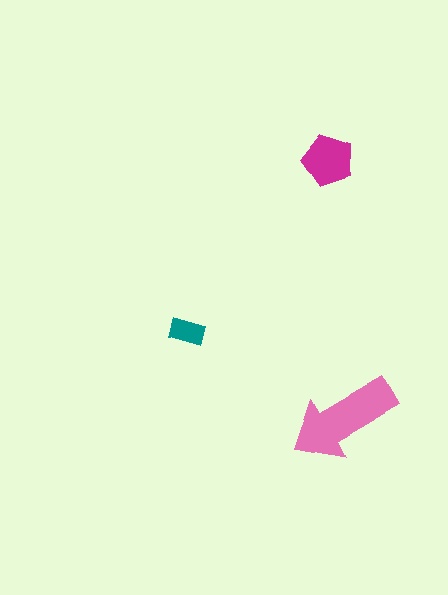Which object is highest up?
The magenta pentagon is topmost.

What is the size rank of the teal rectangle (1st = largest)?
3rd.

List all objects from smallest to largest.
The teal rectangle, the magenta pentagon, the pink arrow.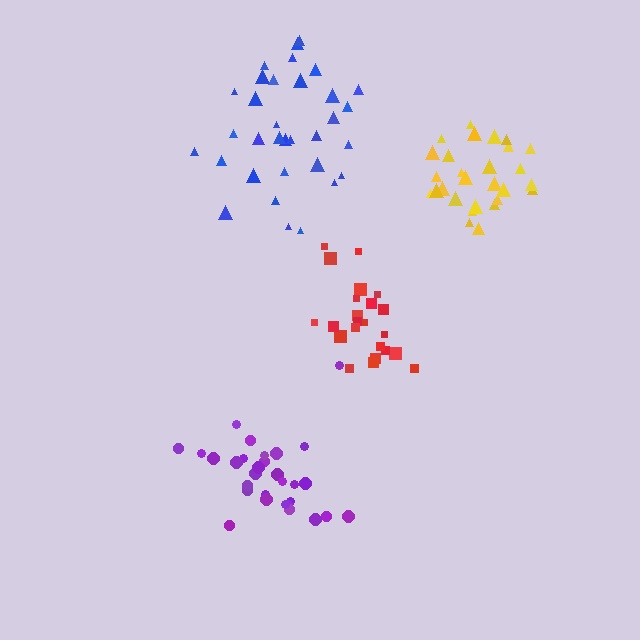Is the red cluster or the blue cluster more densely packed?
Red.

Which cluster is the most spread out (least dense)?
Blue.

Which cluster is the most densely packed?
Yellow.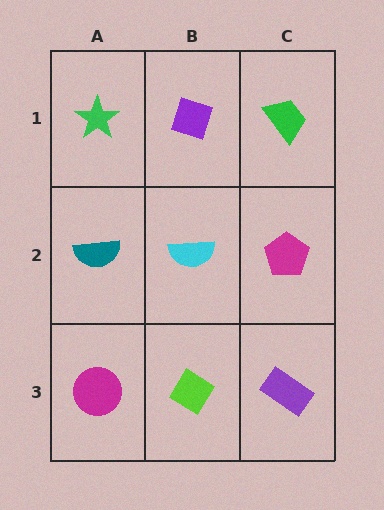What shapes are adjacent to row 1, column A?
A teal semicircle (row 2, column A), a purple diamond (row 1, column B).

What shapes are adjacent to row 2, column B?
A purple diamond (row 1, column B), a lime diamond (row 3, column B), a teal semicircle (row 2, column A), a magenta pentagon (row 2, column C).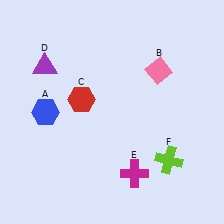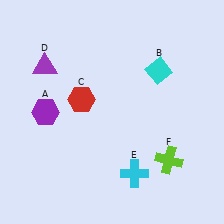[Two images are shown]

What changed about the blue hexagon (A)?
In Image 1, A is blue. In Image 2, it changed to purple.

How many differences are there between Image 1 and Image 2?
There are 3 differences between the two images.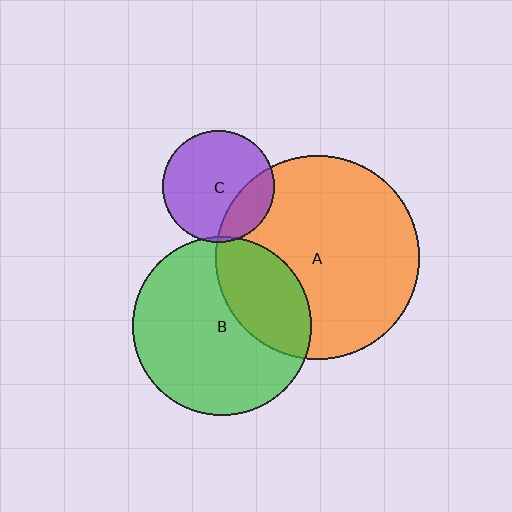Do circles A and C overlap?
Yes.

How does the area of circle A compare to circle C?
Approximately 3.4 times.